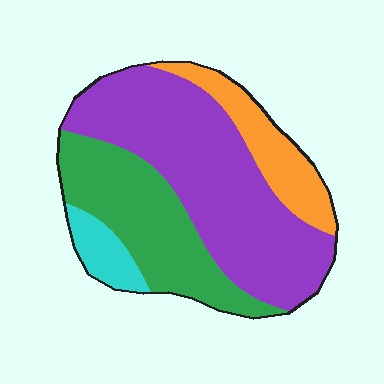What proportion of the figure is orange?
Orange takes up about one eighth (1/8) of the figure.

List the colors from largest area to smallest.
From largest to smallest: purple, green, orange, cyan.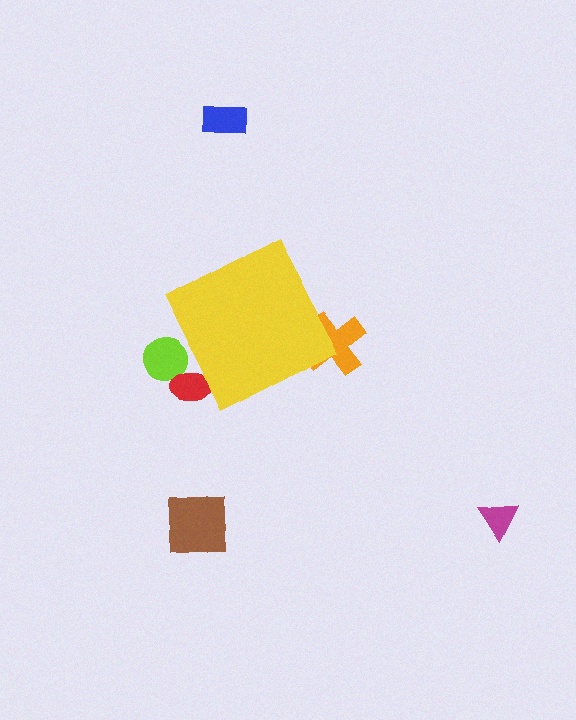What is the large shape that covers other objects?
A yellow diamond.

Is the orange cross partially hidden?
Yes, the orange cross is partially hidden behind the yellow diamond.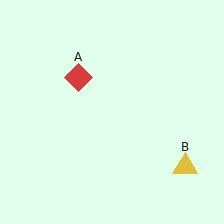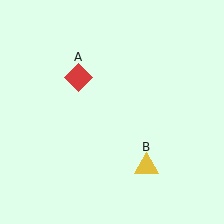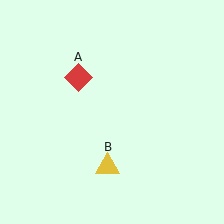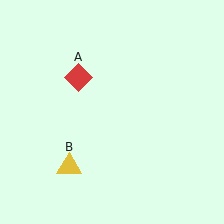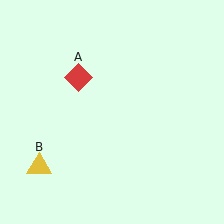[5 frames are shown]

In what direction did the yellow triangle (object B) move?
The yellow triangle (object B) moved left.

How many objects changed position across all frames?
1 object changed position: yellow triangle (object B).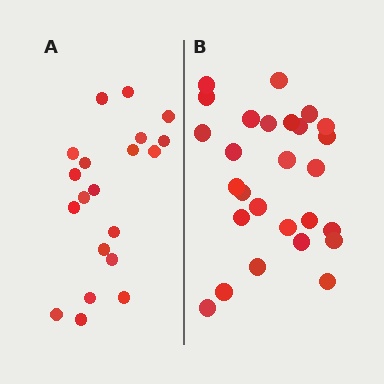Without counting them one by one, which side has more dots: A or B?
Region B (the right region) has more dots.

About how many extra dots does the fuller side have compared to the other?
Region B has roughly 8 or so more dots than region A.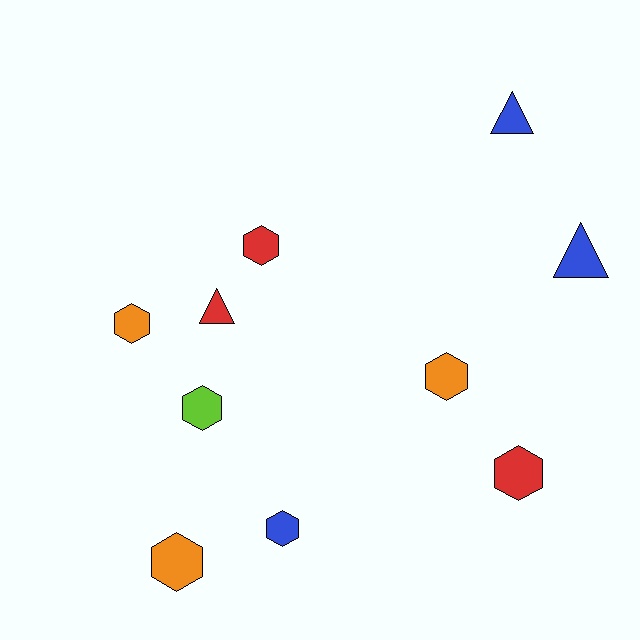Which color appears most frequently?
Blue, with 3 objects.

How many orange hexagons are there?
There are 3 orange hexagons.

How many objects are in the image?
There are 10 objects.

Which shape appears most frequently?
Hexagon, with 7 objects.